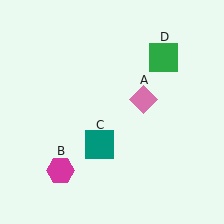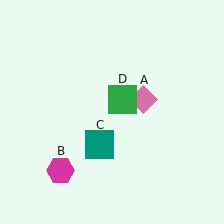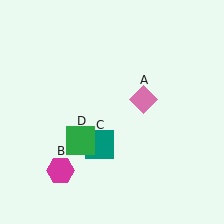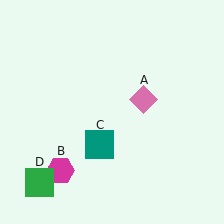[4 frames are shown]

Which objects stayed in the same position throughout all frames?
Pink diamond (object A) and magenta hexagon (object B) and teal square (object C) remained stationary.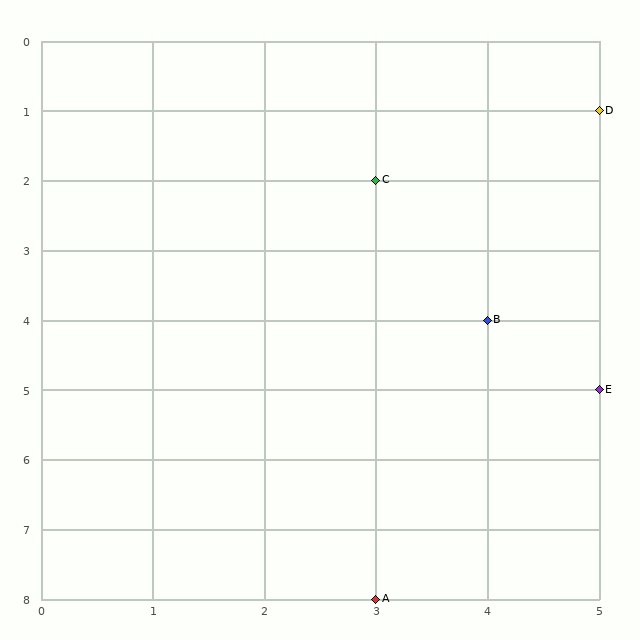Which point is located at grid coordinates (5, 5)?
Point E is at (5, 5).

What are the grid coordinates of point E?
Point E is at grid coordinates (5, 5).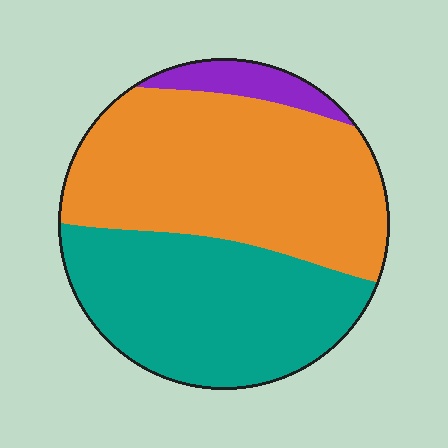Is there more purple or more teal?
Teal.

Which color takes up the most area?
Orange, at roughly 50%.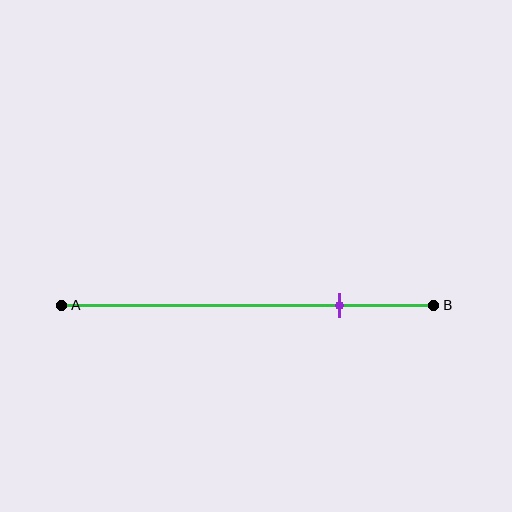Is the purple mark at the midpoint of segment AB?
No, the mark is at about 75% from A, not at the 50% midpoint.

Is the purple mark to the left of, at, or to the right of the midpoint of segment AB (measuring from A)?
The purple mark is to the right of the midpoint of segment AB.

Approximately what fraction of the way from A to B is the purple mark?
The purple mark is approximately 75% of the way from A to B.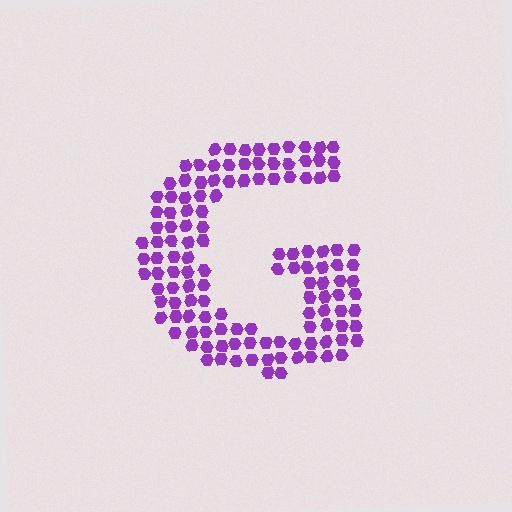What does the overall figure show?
The overall figure shows the letter G.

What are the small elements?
The small elements are hexagons.